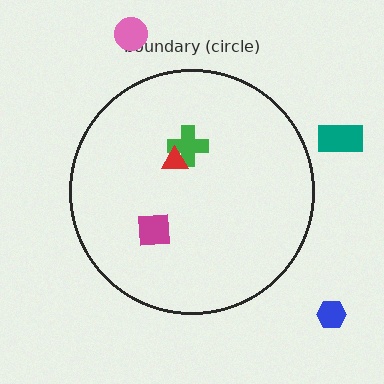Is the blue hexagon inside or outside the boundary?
Outside.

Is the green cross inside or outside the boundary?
Inside.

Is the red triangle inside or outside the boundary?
Inside.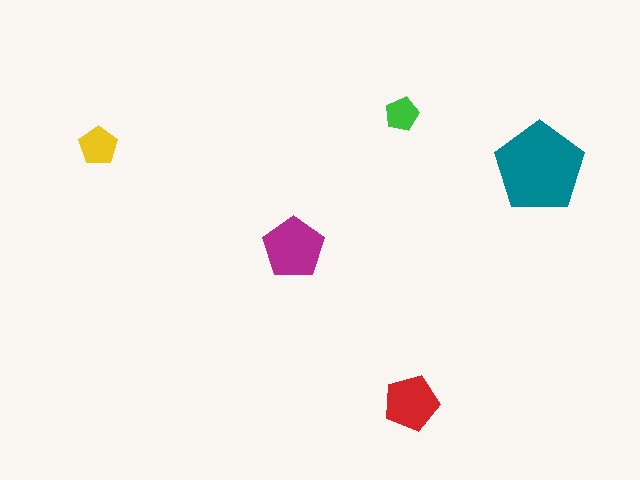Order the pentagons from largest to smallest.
the teal one, the magenta one, the red one, the yellow one, the green one.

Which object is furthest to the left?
The yellow pentagon is leftmost.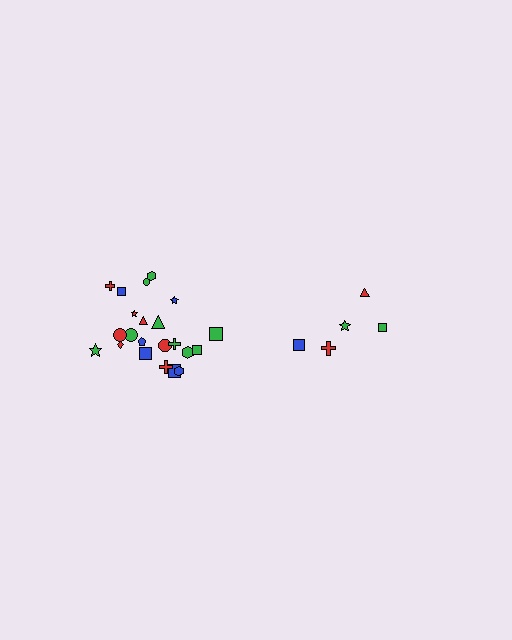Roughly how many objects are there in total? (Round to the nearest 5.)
Roughly 25 objects in total.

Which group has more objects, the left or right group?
The left group.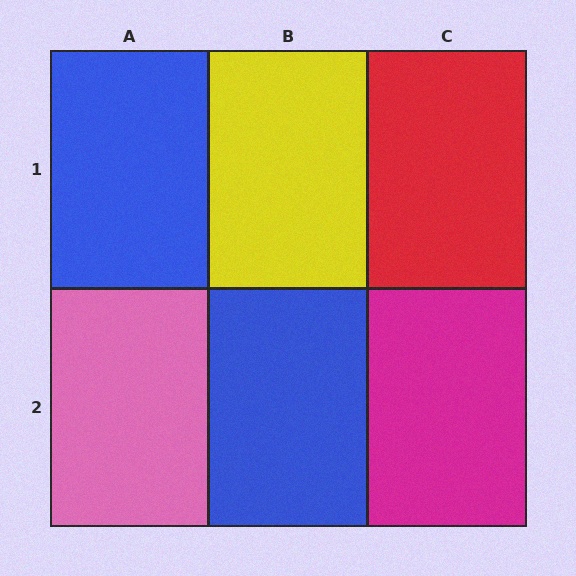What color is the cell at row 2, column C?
Magenta.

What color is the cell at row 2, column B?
Blue.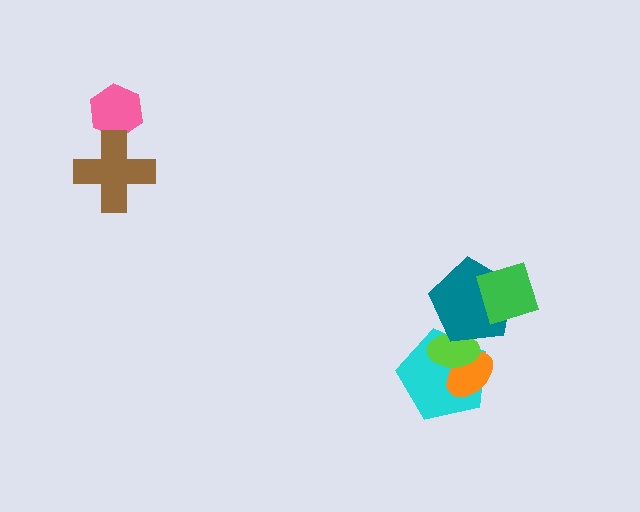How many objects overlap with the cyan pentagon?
3 objects overlap with the cyan pentagon.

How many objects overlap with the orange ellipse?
2 objects overlap with the orange ellipse.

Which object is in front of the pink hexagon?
The brown cross is in front of the pink hexagon.